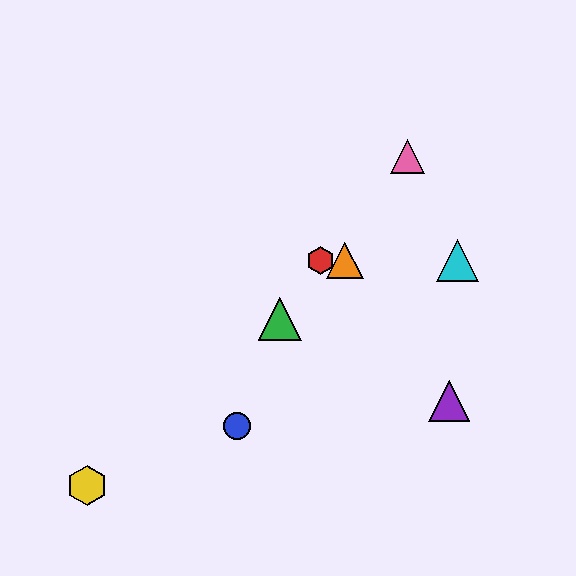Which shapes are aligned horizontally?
The red hexagon, the orange triangle, the cyan triangle are aligned horizontally.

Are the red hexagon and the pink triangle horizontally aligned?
No, the red hexagon is at y≈260 and the pink triangle is at y≈157.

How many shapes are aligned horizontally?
3 shapes (the red hexagon, the orange triangle, the cyan triangle) are aligned horizontally.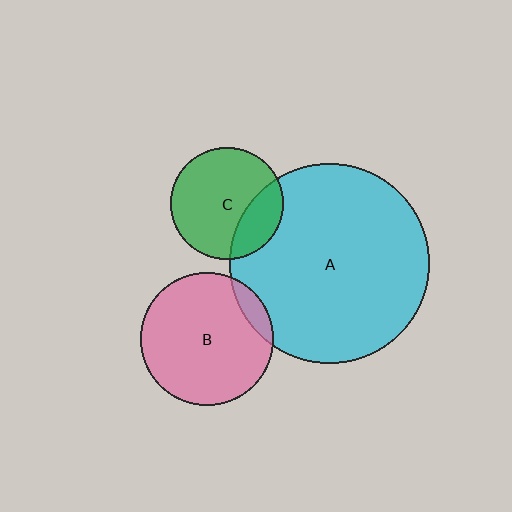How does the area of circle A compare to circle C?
Approximately 3.2 times.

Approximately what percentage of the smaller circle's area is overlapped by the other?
Approximately 10%.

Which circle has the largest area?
Circle A (cyan).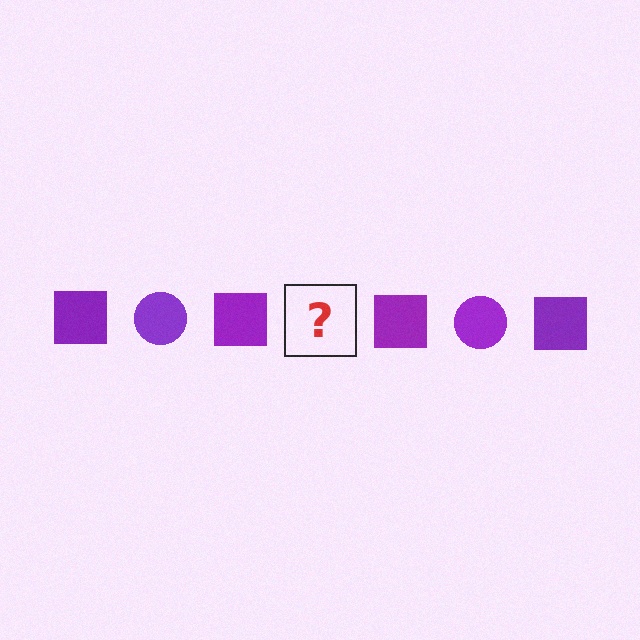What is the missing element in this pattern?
The missing element is a purple circle.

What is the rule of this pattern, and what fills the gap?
The rule is that the pattern cycles through square, circle shapes in purple. The gap should be filled with a purple circle.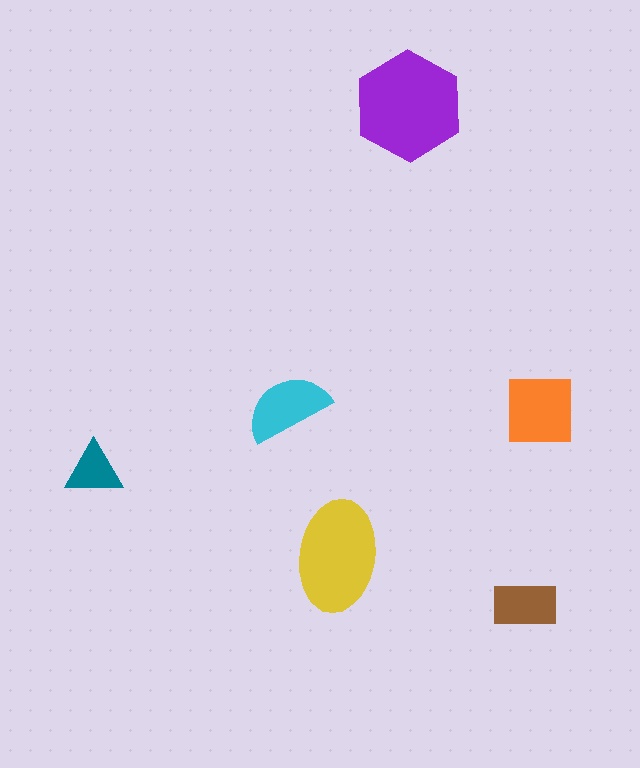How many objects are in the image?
There are 6 objects in the image.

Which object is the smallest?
The teal triangle.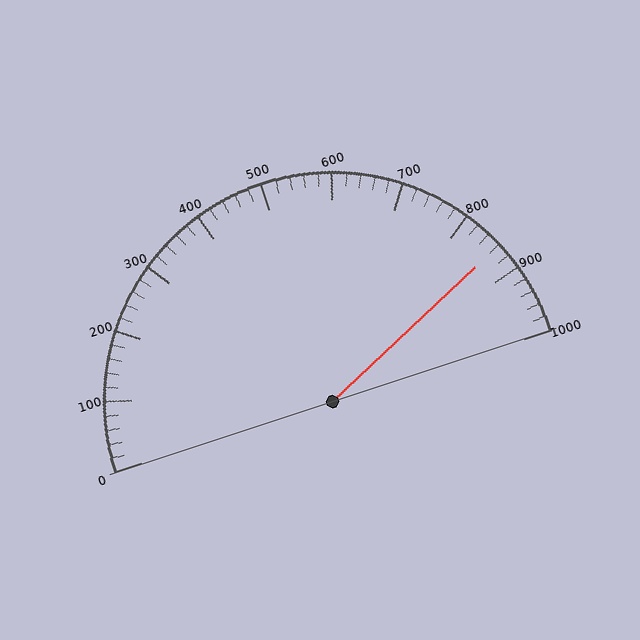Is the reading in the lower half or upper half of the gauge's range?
The reading is in the upper half of the range (0 to 1000).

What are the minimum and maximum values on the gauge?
The gauge ranges from 0 to 1000.